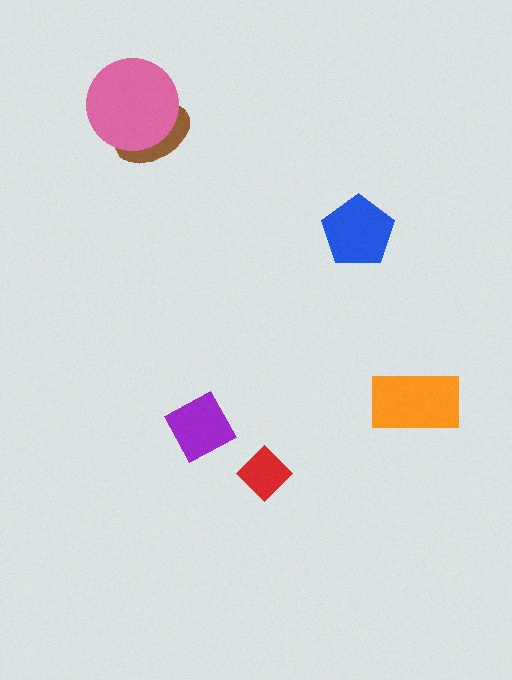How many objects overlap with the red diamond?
0 objects overlap with the red diamond.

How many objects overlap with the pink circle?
1 object overlaps with the pink circle.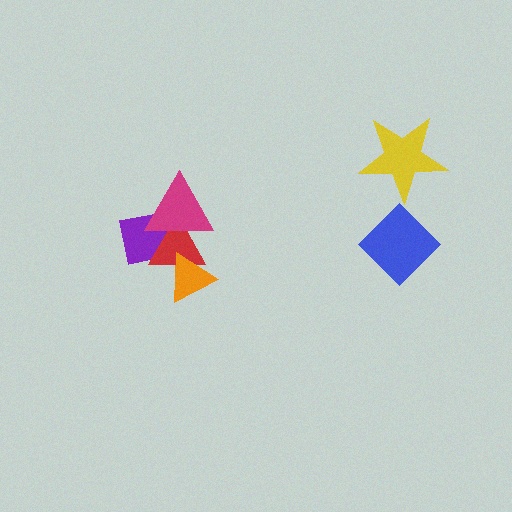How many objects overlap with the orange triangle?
1 object overlaps with the orange triangle.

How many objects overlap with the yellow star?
0 objects overlap with the yellow star.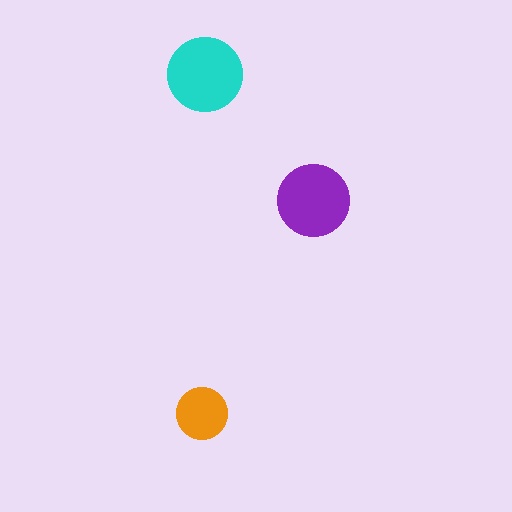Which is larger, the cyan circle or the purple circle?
The cyan one.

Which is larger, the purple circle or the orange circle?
The purple one.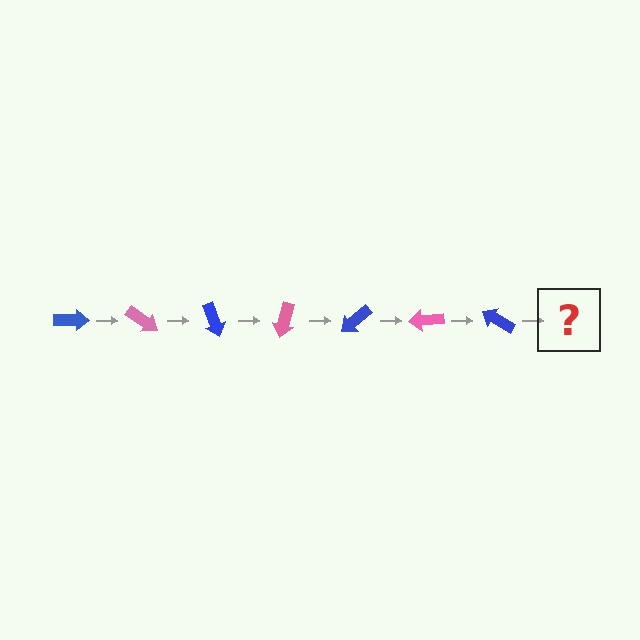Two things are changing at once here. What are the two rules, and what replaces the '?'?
The two rules are that it rotates 35 degrees each step and the color cycles through blue and pink. The '?' should be a pink arrow, rotated 245 degrees from the start.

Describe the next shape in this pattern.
It should be a pink arrow, rotated 245 degrees from the start.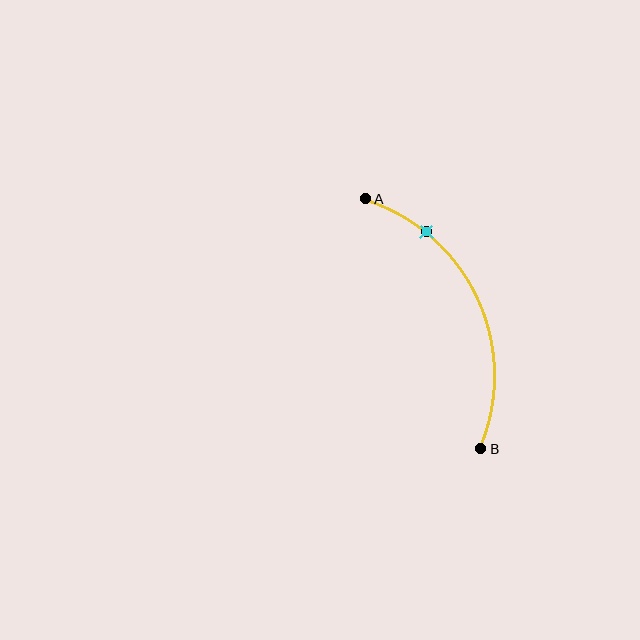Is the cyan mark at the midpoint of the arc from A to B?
No. The cyan mark lies on the arc but is closer to endpoint A. The arc midpoint would be at the point on the curve equidistant along the arc from both A and B.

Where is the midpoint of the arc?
The arc midpoint is the point on the curve farthest from the straight line joining A and B. It sits to the right of that line.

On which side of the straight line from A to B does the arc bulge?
The arc bulges to the right of the straight line connecting A and B.